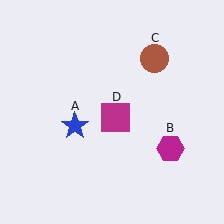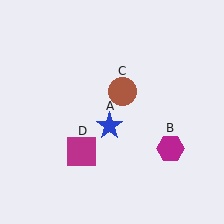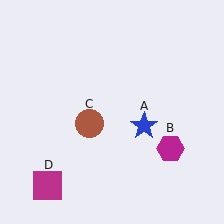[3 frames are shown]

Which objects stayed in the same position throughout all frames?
Magenta hexagon (object B) remained stationary.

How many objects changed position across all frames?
3 objects changed position: blue star (object A), brown circle (object C), magenta square (object D).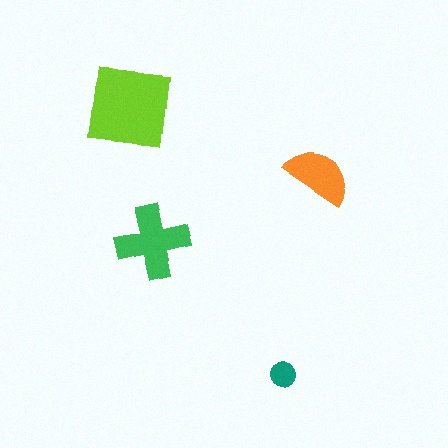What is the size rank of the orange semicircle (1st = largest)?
3rd.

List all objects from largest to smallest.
The lime square, the green cross, the orange semicircle, the teal circle.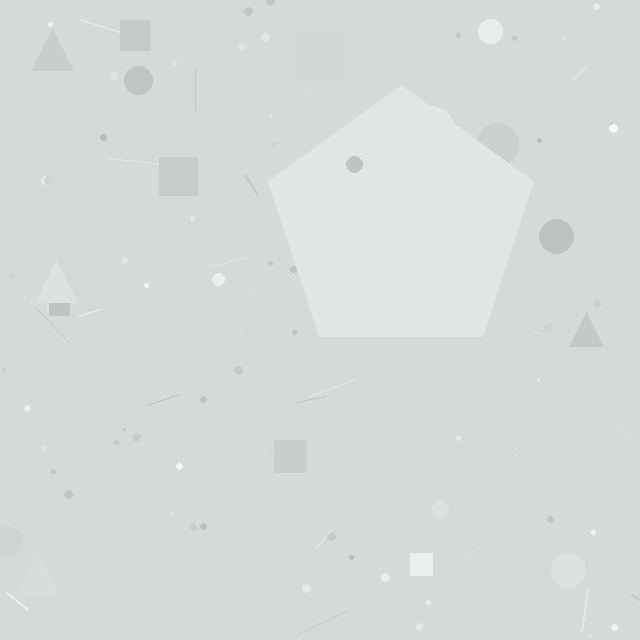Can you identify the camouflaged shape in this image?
The camouflaged shape is a pentagon.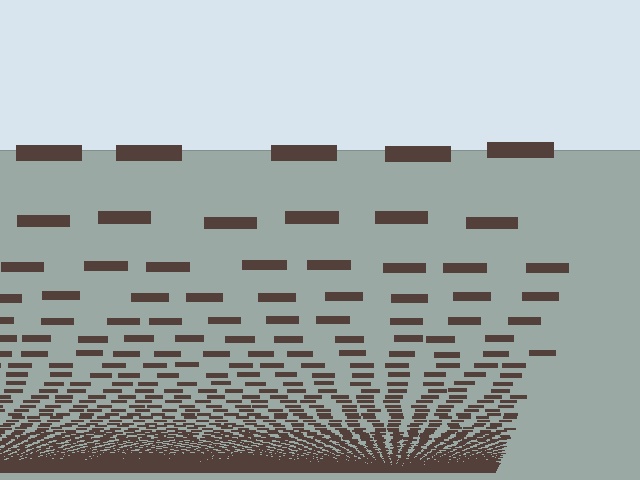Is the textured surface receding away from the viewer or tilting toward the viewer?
The surface appears to tilt toward the viewer. Texture elements get larger and sparser toward the top.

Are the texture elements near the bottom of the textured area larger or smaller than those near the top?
Smaller. The gradient is inverted — elements near the bottom are smaller and denser.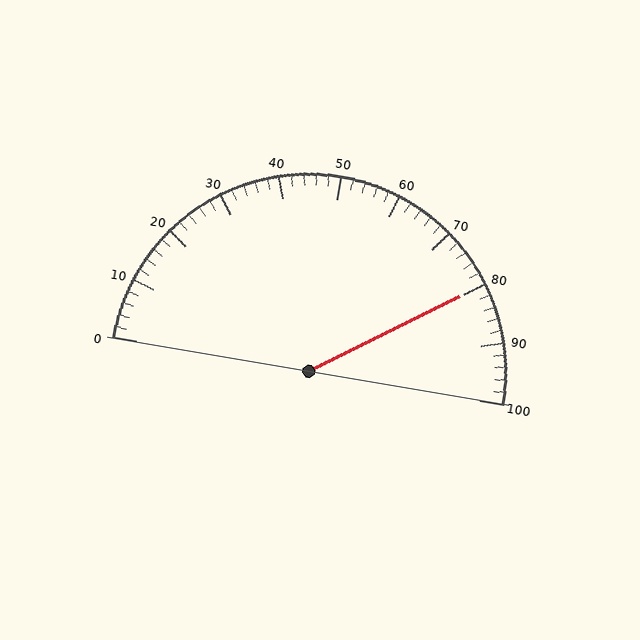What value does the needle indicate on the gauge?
The needle indicates approximately 80.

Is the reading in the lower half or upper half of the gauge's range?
The reading is in the upper half of the range (0 to 100).